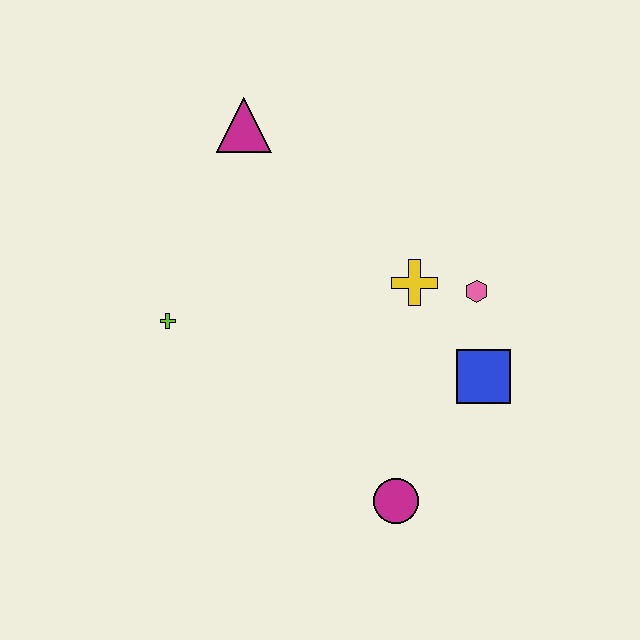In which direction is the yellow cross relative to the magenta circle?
The yellow cross is above the magenta circle.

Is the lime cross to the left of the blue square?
Yes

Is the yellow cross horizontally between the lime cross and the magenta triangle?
No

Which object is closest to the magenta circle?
The blue square is closest to the magenta circle.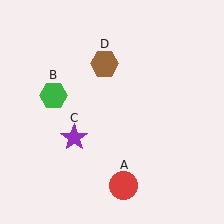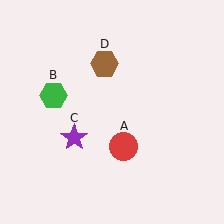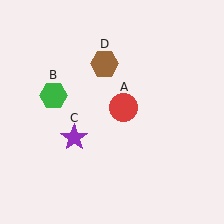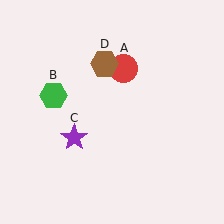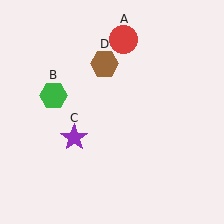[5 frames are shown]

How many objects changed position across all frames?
1 object changed position: red circle (object A).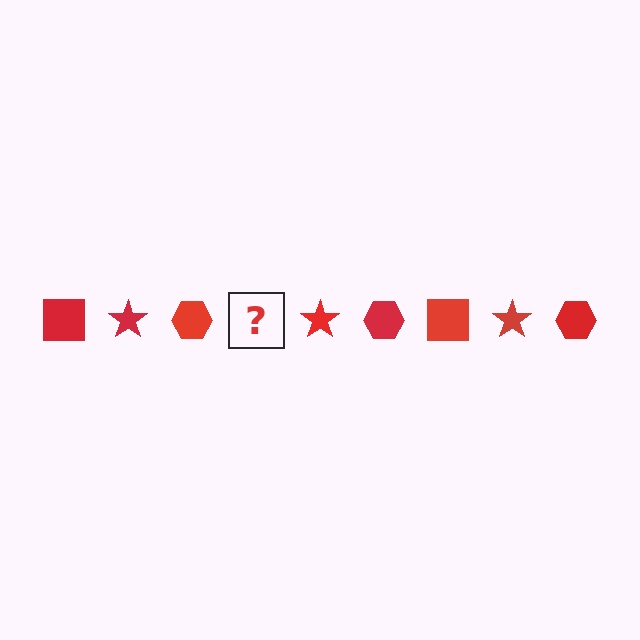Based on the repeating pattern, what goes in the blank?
The blank should be a red square.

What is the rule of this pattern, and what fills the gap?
The rule is that the pattern cycles through square, star, hexagon shapes in red. The gap should be filled with a red square.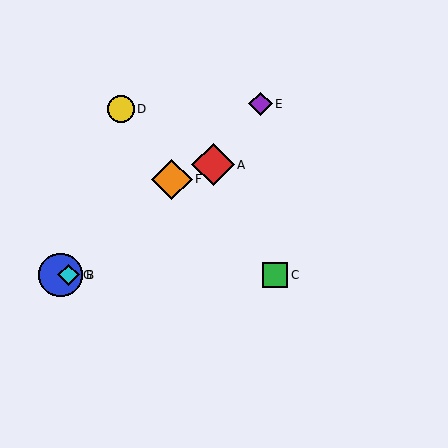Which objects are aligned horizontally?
Objects B, C, G are aligned horizontally.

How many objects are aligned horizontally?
3 objects (B, C, G) are aligned horizontally.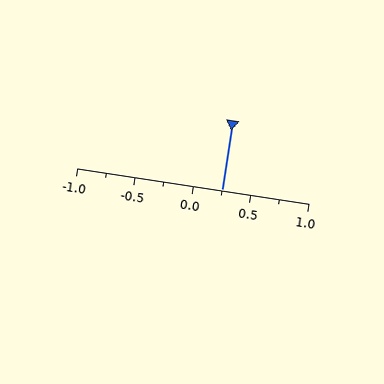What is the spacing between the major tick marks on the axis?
The major ticks are spaced 0.5 apart.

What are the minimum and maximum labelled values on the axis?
The axis runs from -1.0 to 1.0.